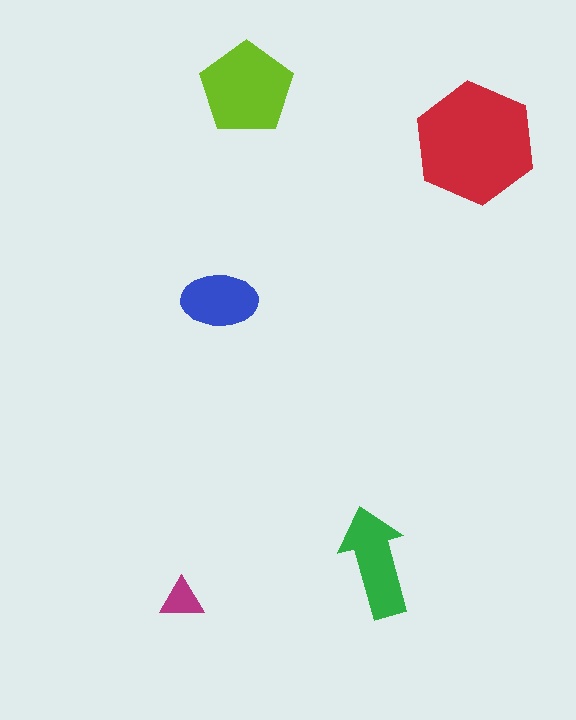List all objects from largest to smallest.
The red hexagon, the lime pentagon, the green arrow, the blue ellipse, the magenta triangle.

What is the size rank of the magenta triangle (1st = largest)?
5th.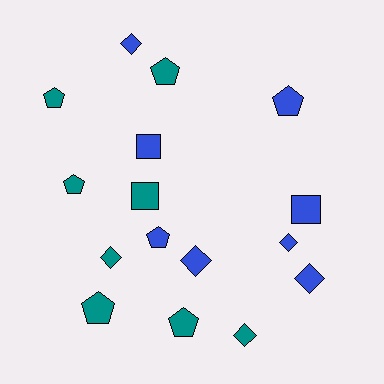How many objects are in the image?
There are 16 objects.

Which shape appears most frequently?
Pentagon, with 7 objects.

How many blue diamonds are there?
There are 4 blue diamonds.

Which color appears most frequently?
Teal, with 8 objects.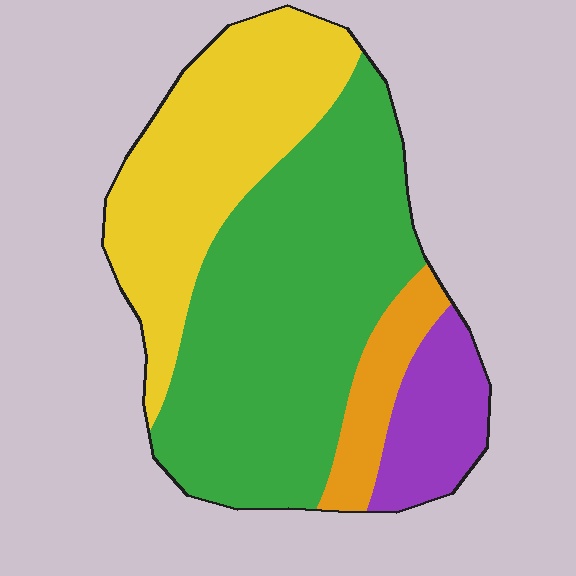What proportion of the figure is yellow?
Yellow takes up about one third (1/3) of the figure.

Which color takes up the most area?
Green, at roughly 50%.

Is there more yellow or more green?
Green.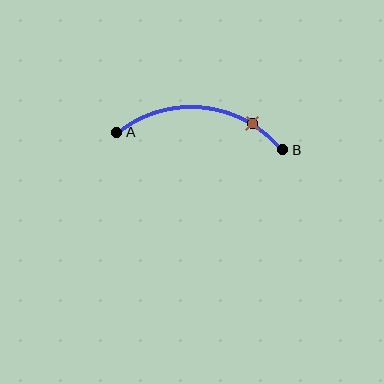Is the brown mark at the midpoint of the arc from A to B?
No. The brown mark lies on the arc but is closer to endpoint B. The arc midpoint would be at the point on the curve equidistant along the arc from both A and B.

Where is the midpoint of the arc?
The arc midpoint is the point on the curve farthest from the straight line joining A and B. It sits above that line.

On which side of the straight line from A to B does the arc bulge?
The arc bulges above the straight line connecting A and B.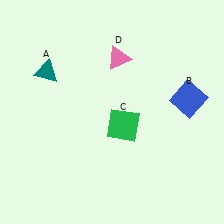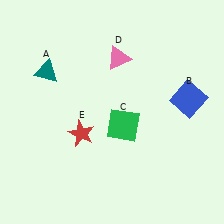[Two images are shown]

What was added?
A red star (E) was added in Image 2.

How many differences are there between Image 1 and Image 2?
There is 1 difference between the two images.